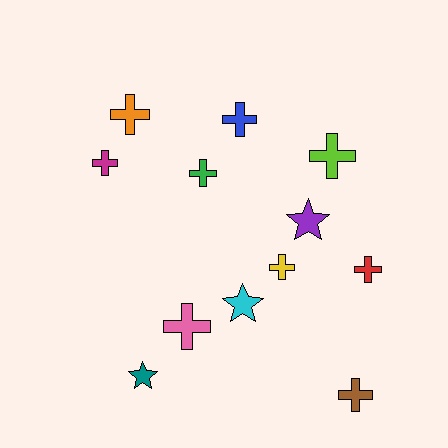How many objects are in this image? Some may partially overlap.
There are 12 objects.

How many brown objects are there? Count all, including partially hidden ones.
There is 1 brown object.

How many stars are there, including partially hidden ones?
There are 3 stars.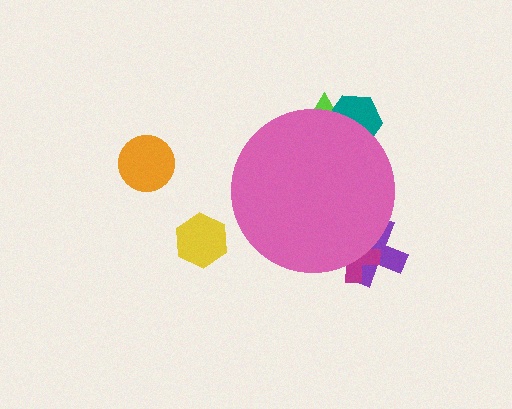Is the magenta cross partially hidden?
Yes, the magenta cross is partially hidden behind the pink circle.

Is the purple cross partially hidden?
Yes, the purple cross is partially hidden behind the pink circle.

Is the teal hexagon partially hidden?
Yes, the teal hexagon is partially hidden behind the pink circle.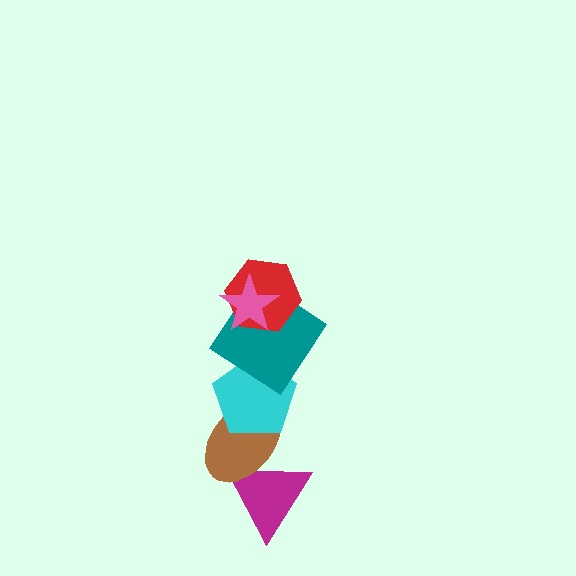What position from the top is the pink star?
The pink star is 1st from the top.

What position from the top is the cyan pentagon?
The cyan pentagon is 4th from the top.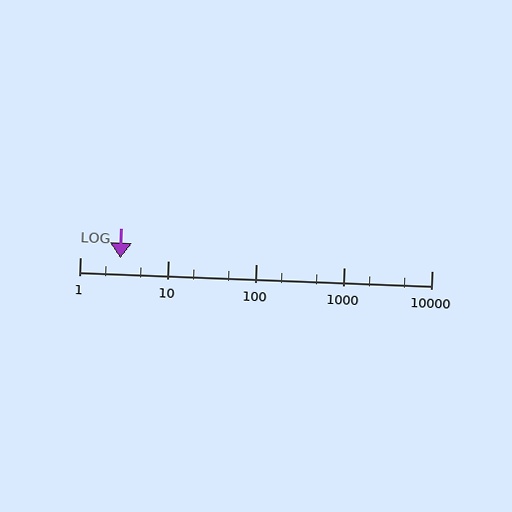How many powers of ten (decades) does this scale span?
The scale spans 4 decades, from 1 to 10000.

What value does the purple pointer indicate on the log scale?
The pointer indicates approximately 2.9.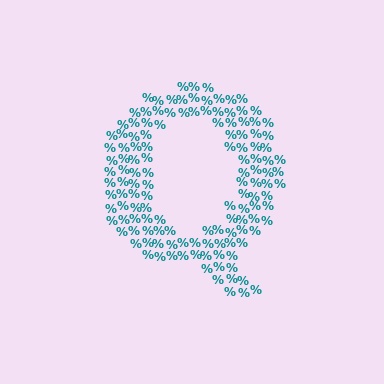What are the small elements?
The small elements are percent signs.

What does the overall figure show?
The overall figure shows the letter Q.